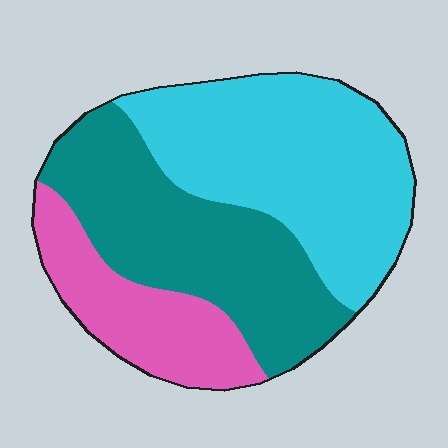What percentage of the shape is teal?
Teal takes up between a third and a half of the shape.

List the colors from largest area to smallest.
From largest to smallest: cyan, teal, pink.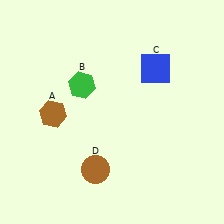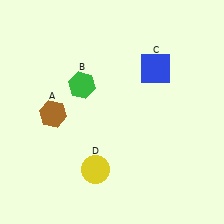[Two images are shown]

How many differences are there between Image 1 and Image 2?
There is 1 difference between the two images.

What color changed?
The circle (D) changed from brown in Image 1 to yellow in Image 2.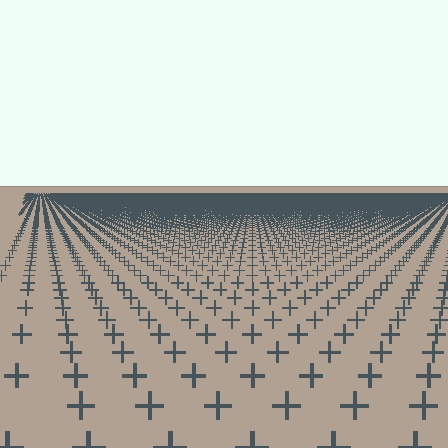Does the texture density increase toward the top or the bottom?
Density increases toward the top.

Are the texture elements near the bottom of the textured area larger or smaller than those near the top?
Larger. Near the bottom, elements are closer to the viewer and appear at a bigger on-screen size.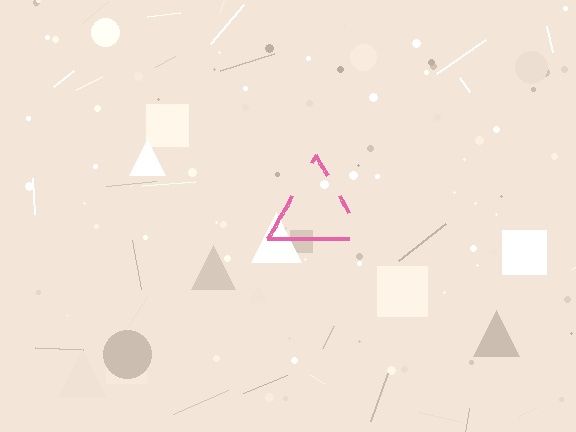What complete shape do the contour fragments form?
The contour fragments form a triangle.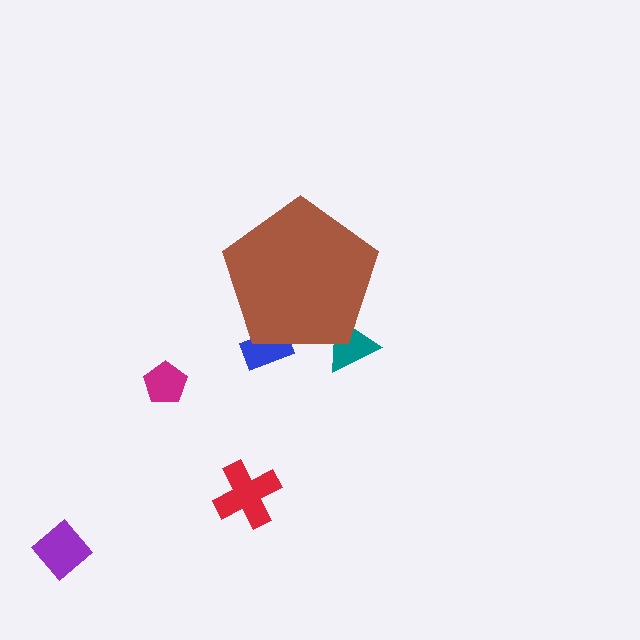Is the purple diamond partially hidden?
No, the purple diamond is fully visible.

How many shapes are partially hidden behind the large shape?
2 shapes are partially hidden.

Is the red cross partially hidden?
No, the red cross is fully visible.